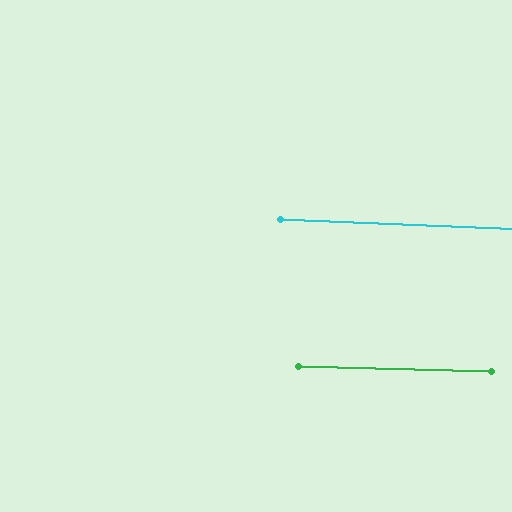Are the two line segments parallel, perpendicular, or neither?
Parallel — their directions differ by only 0.9°.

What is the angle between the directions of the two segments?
Approximately 1 degree.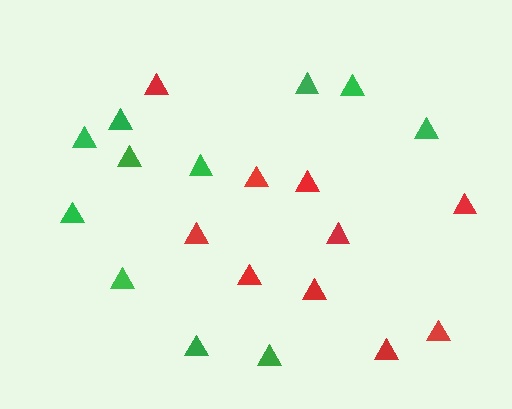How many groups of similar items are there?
There are 2 groups: one group of red triangles (10) and one group of green triangles (11).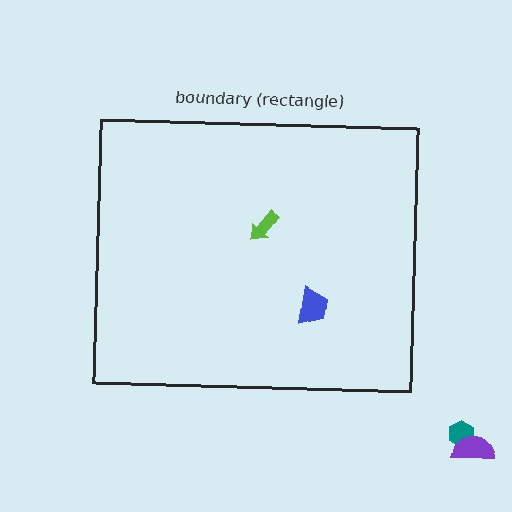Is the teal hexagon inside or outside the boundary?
Outside.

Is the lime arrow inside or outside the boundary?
Inside.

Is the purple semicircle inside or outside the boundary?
Outside.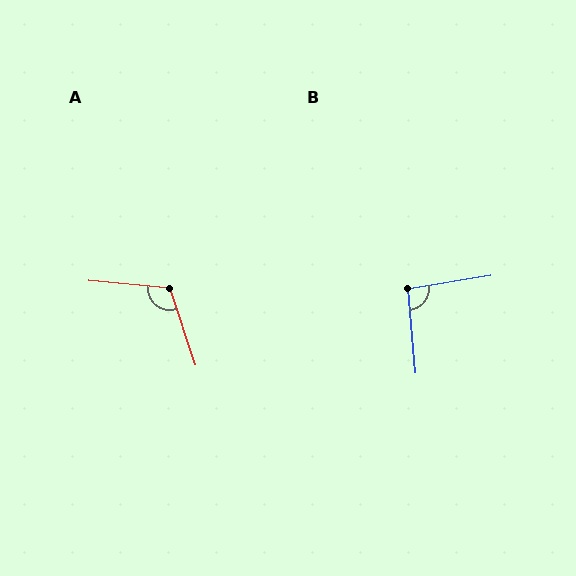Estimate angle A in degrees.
Approximately 114 degrees.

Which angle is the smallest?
B, at approximately 94 degrees.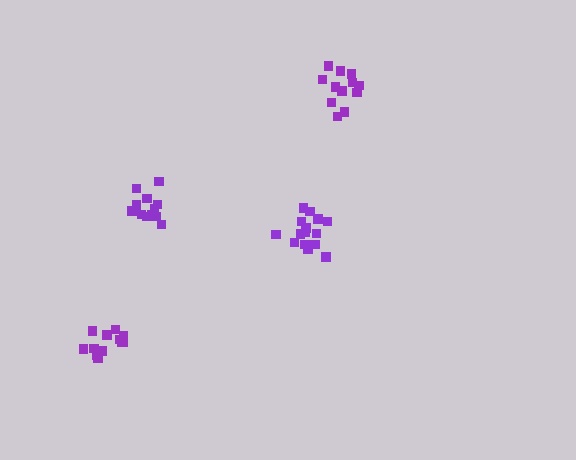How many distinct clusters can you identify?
There are 4 distinct clusters.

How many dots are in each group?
Group 1: 15 dots, Group 2: 13 dots, Group 3: 12 dots, Group 4: 13 dots (53 total).